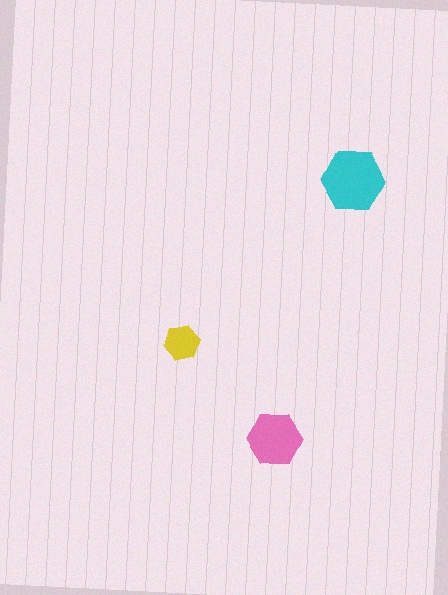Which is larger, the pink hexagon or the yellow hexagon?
The pink one.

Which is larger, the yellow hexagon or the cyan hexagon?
The cyan one.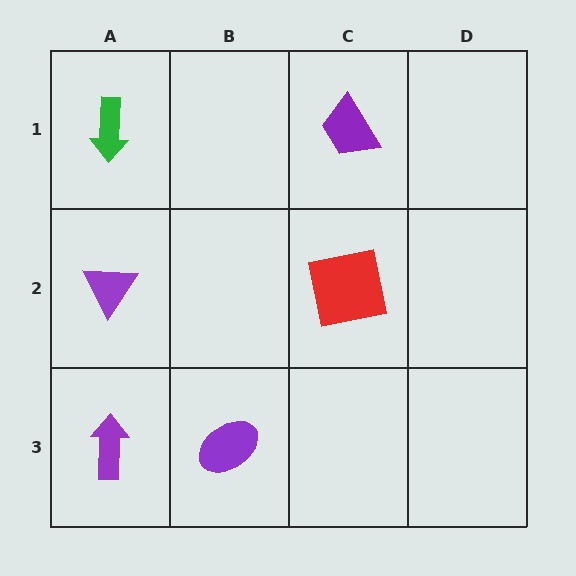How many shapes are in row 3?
2 shapes.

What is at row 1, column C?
A purple trapezoid.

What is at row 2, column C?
A red square.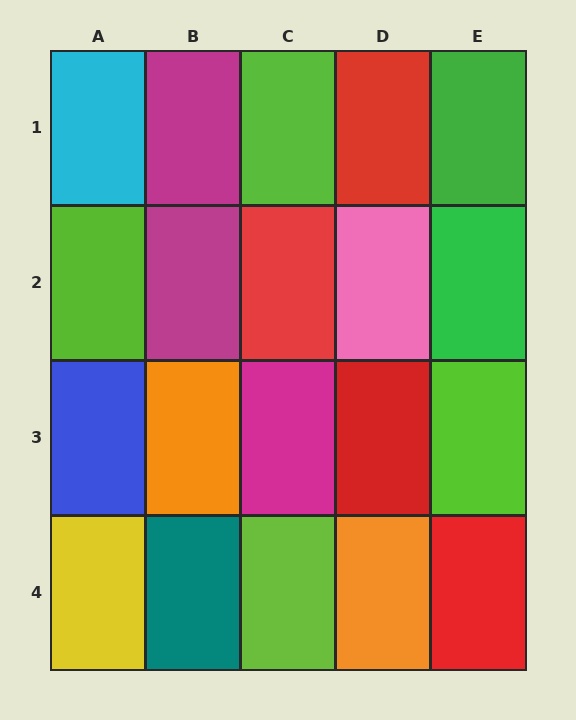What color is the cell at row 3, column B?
Orange.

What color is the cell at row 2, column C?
Red.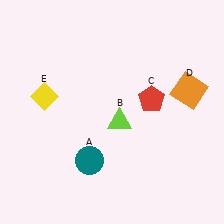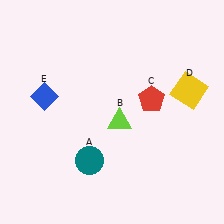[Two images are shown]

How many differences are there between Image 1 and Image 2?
There are 2 differences between the two images.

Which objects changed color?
D changed from orange to yellow. E changed from yellow to blue.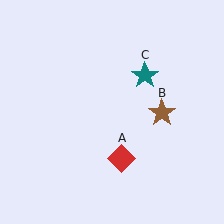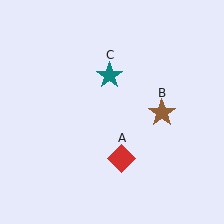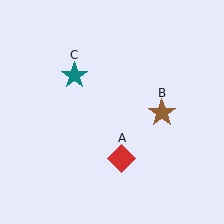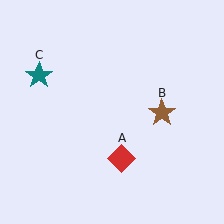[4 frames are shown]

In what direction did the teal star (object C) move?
The teal star (object C) moved left.